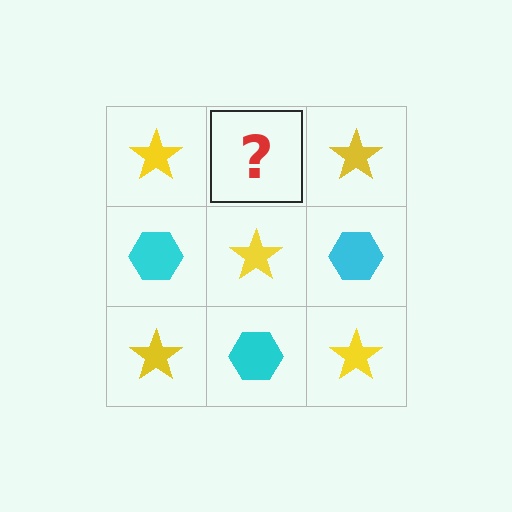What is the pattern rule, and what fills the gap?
The rule is that it alternates yellow star and cyan hexagon in a checkerboard pattern. The gap should be filled with a cyan hexagon.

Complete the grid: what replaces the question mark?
The question mark should be replaced with a cyan hexagon.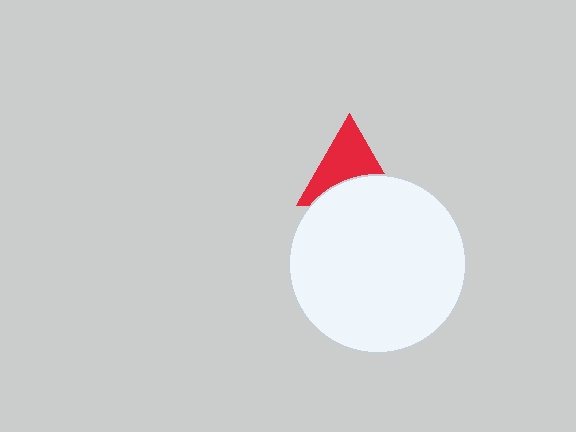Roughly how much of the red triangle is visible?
About half of it is visible (roughly 60%).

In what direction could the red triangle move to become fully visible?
The red triangle could move up. That would shift it out from behind the white circle entirely.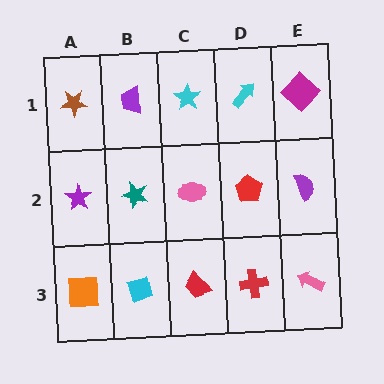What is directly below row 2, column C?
A red trapezoid.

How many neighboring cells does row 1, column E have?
2.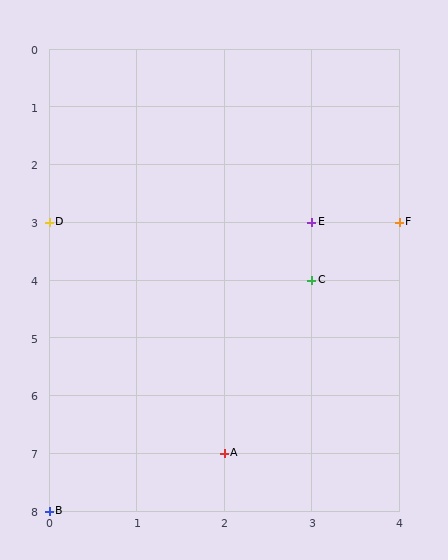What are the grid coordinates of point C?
Point C is at grid coordinates (3, 4).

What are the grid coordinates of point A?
Point A is at grid coordinates (2, 7).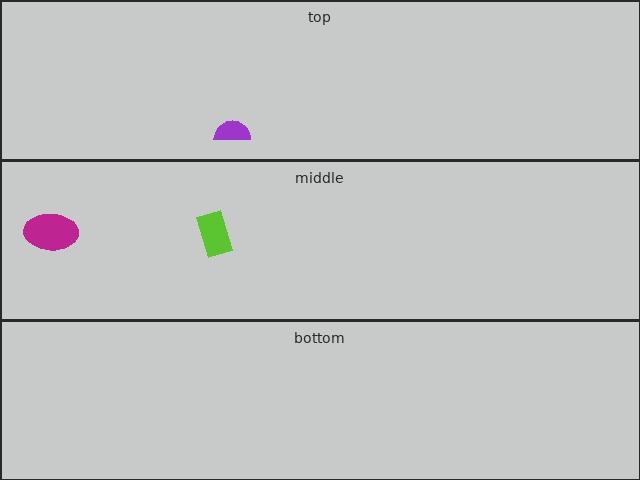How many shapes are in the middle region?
2.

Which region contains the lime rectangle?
The middle region.